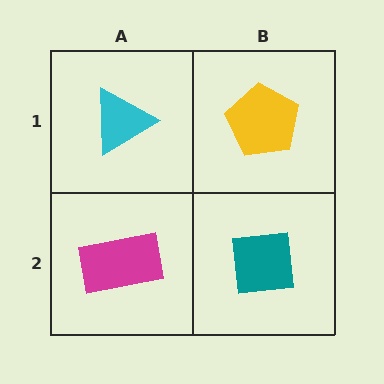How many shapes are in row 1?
2 shapes.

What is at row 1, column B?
A yellow pentagon.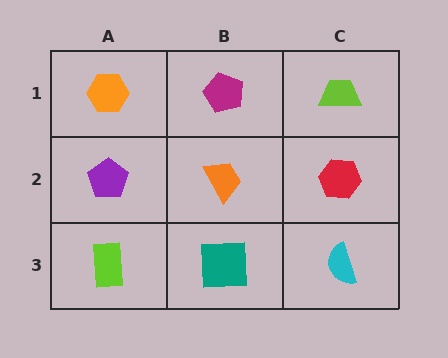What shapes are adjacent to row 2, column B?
A magenta pentagon (row 1, column B), a teal square (row 3, column B), a purple pentagon (row 2, column A), a red hexagon (row 2, column C).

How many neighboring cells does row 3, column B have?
3.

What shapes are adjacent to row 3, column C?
A red hexagon (row 2, column C), a teal square (row 3, column B).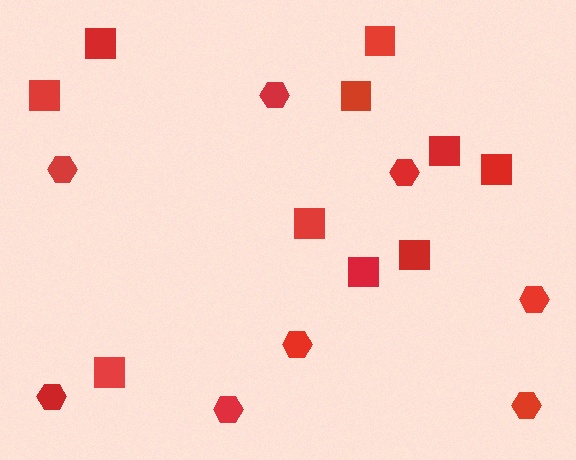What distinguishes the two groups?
There are 2 groups: one group of squares (10) and one group of hexagons (8).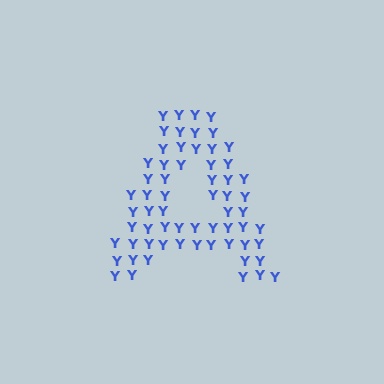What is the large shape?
The large shape is the letter A.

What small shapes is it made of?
It is made of small letter Y's.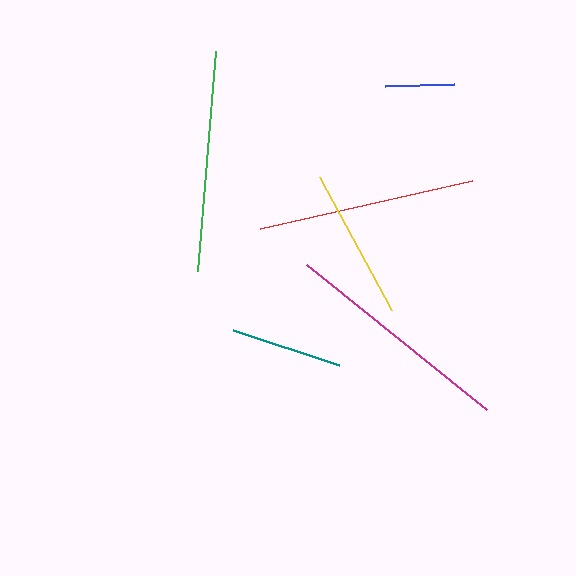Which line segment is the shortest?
The blue line is the shortest at approximately 69 pixels.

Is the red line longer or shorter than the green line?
The green line is longer than the red line.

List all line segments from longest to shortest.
From longest to shortest: magenta, green, red, yellow, teal, blue.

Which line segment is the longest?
The magenta line is the longest at approximately 231 pixels.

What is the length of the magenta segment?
The magenta segment is approximately 231 pixels long.